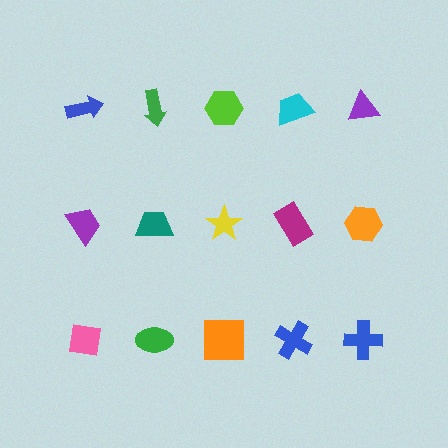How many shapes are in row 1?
5 shapes.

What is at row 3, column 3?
An orange square.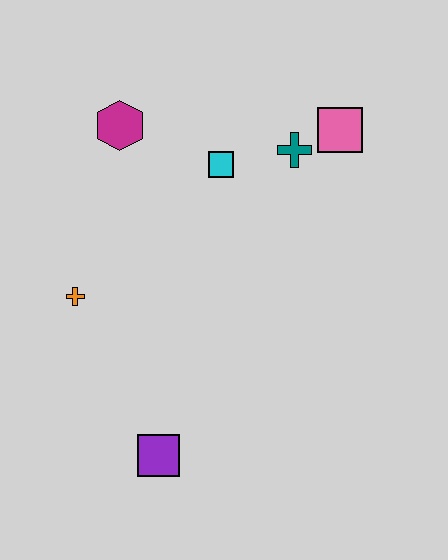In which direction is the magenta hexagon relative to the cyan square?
The magenta hexagon is to the left of the cyan square.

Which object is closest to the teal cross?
The pink square is closest to the teal cross.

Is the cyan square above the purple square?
Yes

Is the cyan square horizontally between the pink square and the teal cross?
No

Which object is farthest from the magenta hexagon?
The purple square is farthest from the magenta hexagon.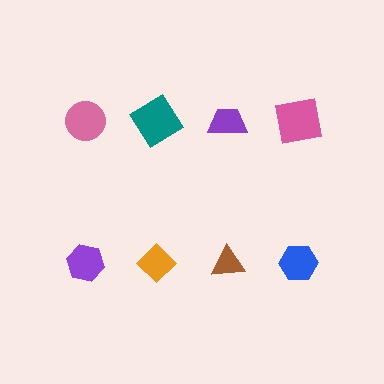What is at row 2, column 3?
A brown triangle.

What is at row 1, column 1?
A pink circle.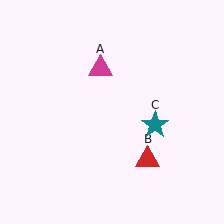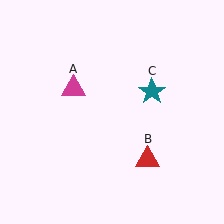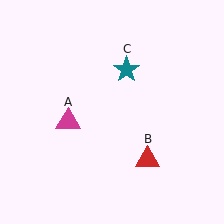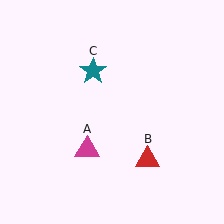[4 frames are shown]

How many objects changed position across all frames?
2 objects changed position: magenta triangle (object A), teal star (object C).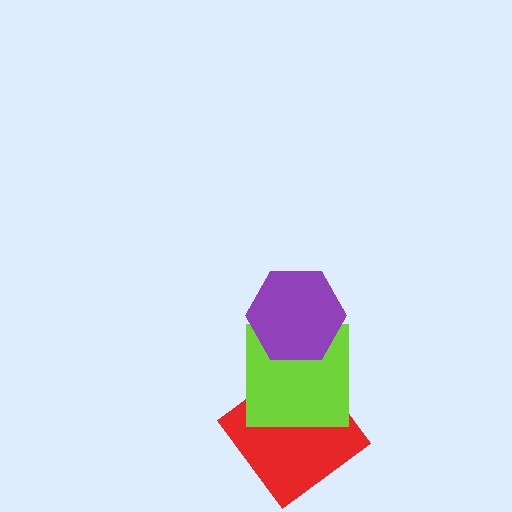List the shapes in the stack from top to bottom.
From top to bottom: the purple hexagon, the lime square, the red diamond.